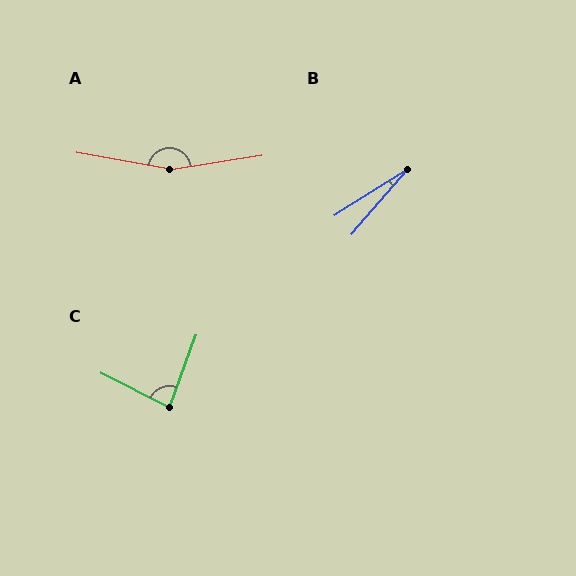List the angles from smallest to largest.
B (17°), C (83°), A (161°).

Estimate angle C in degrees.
Approximately 83 degrees.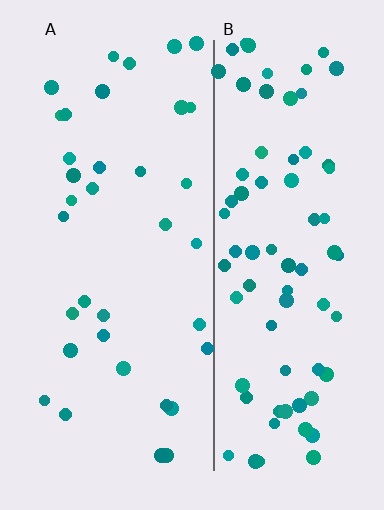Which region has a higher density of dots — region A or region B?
B (the right).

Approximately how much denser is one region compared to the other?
Approximately 2.1× — region B over region A.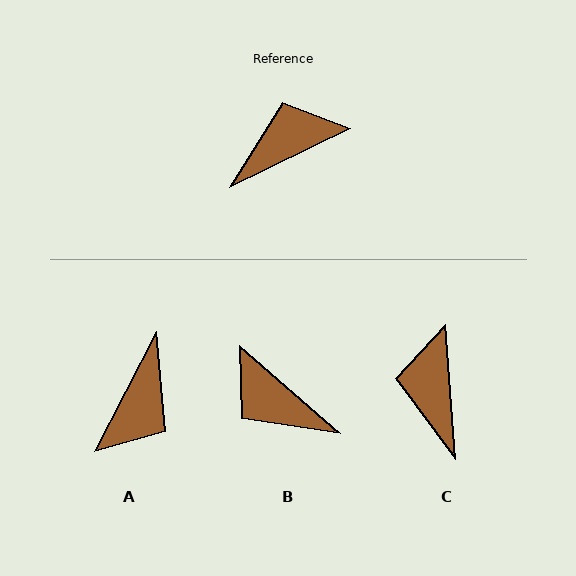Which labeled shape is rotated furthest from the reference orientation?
A, about 144 degrees away.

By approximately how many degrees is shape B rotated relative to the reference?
Approximately 113 degrees counter-clockwise.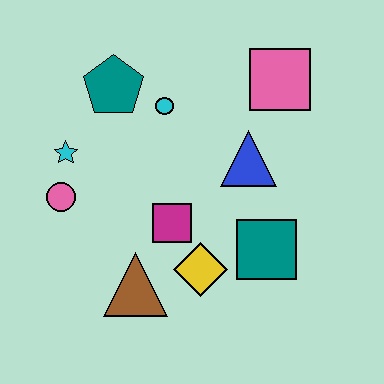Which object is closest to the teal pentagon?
The cyan circle is closest to the teal pentagon.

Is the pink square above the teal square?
Yes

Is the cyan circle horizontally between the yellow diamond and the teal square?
No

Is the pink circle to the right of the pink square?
No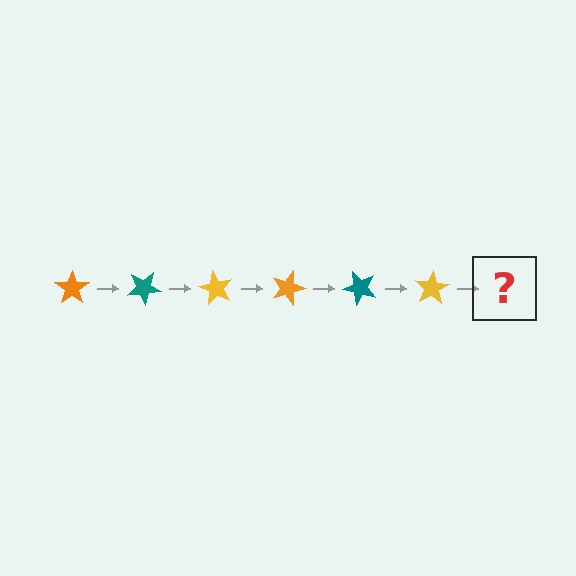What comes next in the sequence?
The next element should be an orange star, rotated 180 degrees from the start.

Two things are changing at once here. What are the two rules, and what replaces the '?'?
The two rules are that it rotates 30 degrees each step and the color cycles through orange, teal, and yellow. The '?' should be an orange star, rotated 180 degrees from the start.